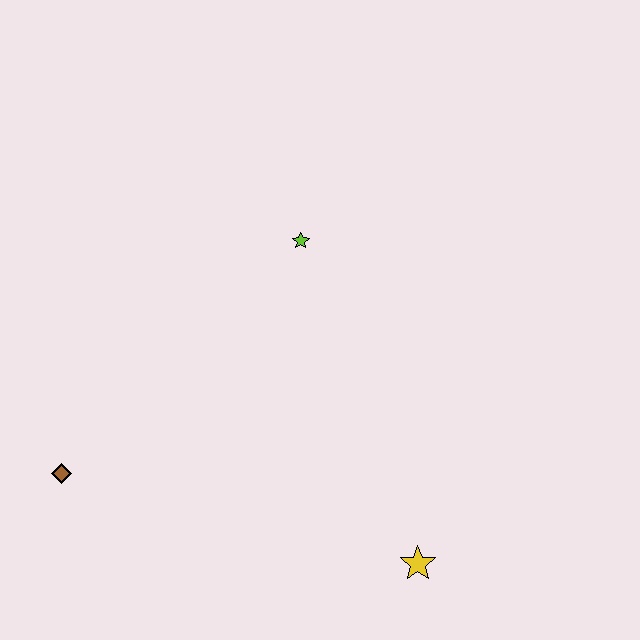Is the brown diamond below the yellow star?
No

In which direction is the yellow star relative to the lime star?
The yellow star is below the lime star.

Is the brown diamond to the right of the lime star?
No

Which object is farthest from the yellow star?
The brown diamond is farthest from the yellow star.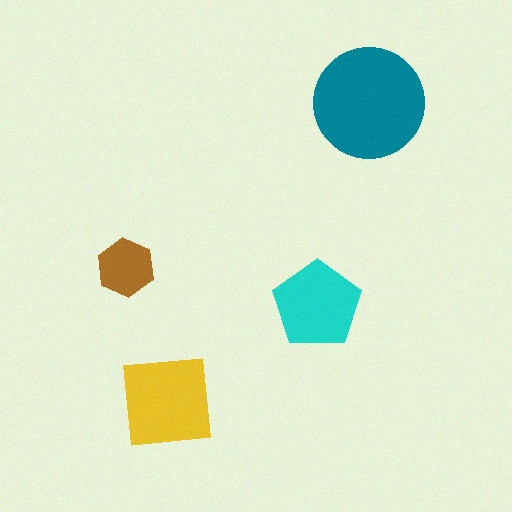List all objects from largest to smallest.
The teal circle, the yellow square, the cyan pentagon, the brown hexagon.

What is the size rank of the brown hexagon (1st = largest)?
4th.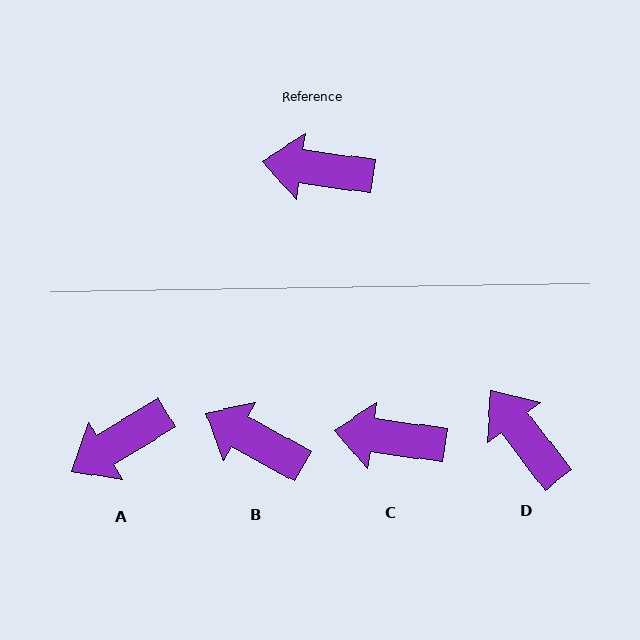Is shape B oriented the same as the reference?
No, it is off by about 21 degrees.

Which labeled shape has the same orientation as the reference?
C.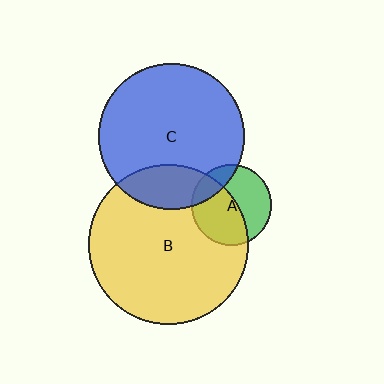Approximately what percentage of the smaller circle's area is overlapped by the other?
Approximately 55%.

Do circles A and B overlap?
Yes.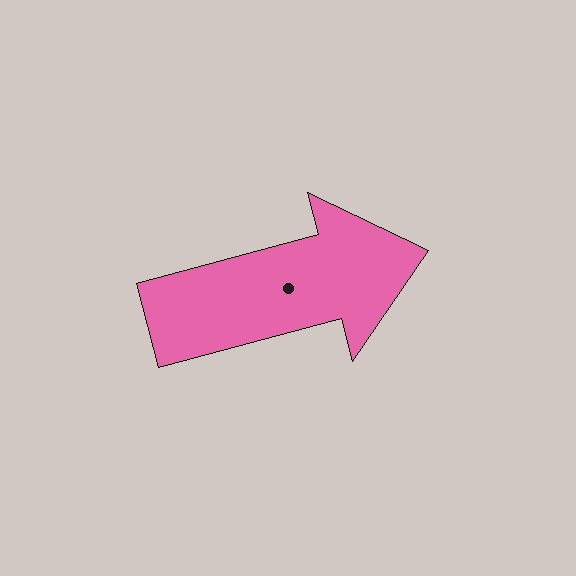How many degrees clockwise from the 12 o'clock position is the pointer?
Approximately 75 degrees.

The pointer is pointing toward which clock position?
Roughly 3 o'clock.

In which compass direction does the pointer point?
East.